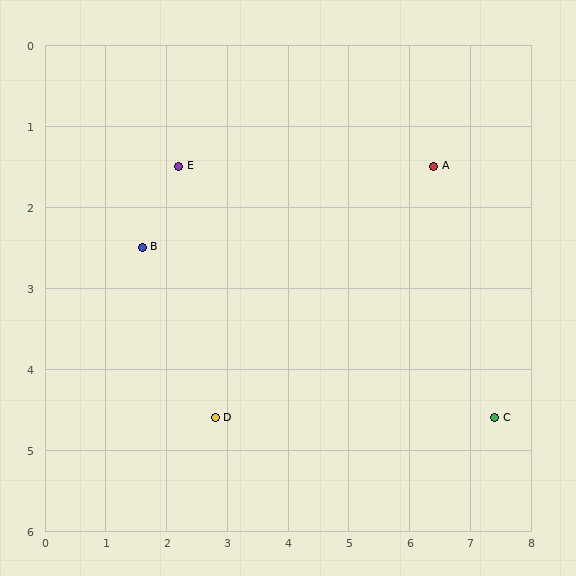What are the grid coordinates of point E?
Point E is at approximately (2.2, 1.5).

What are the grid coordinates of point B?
Point B is at approximately (1.6, 2.5).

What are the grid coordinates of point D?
Point D is at approximately (2.8, 4.6).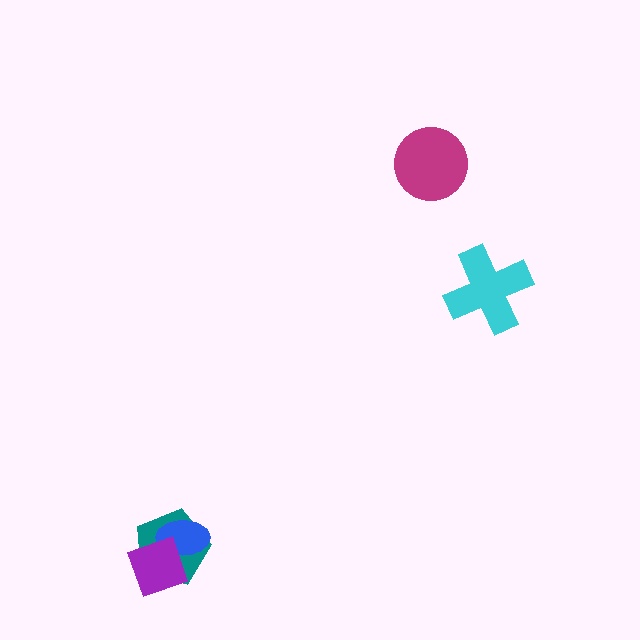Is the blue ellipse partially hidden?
Yes, it is partially covered by another shape.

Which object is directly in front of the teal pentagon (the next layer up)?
The blue ellipse is directly in front of the teal pentagon.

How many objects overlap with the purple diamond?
2 objects overlap with the purple diamond.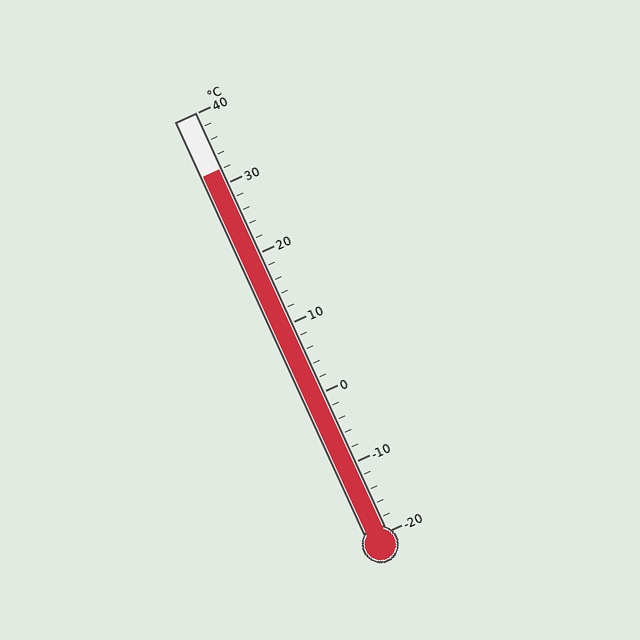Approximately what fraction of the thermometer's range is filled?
The thermometer is filled to approximately 85% of its range.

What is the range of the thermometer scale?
The thermometer scale ranges from -20°C to 40°C.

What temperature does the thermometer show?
The thermometer shows approximately 32°C.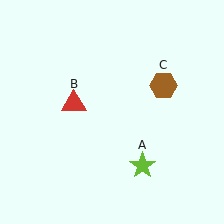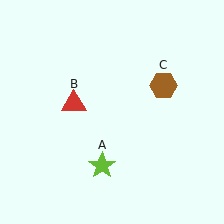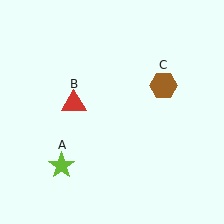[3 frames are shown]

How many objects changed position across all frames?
1 object changed position: lime star (object A).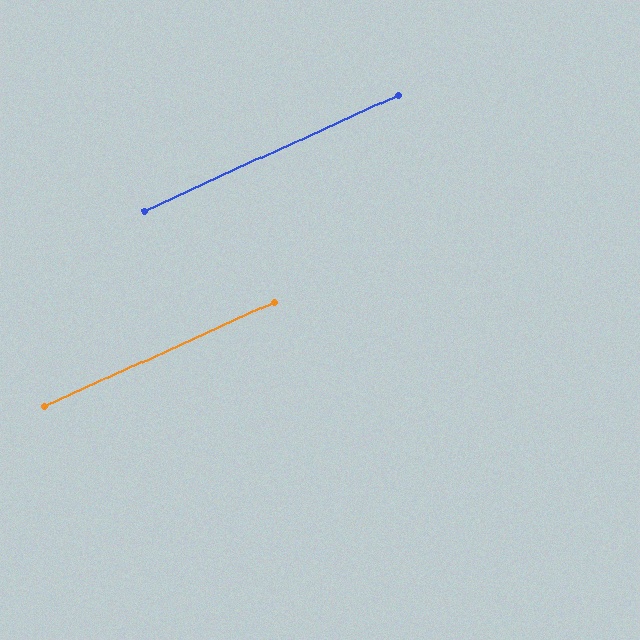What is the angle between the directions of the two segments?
Approximately 0 degrees.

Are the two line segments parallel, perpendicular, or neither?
Parallel — their directions differ by only 0.0°.